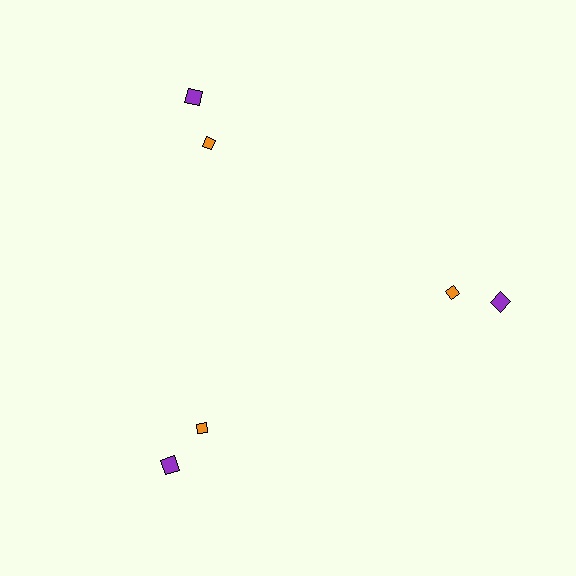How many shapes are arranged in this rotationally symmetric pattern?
There are 6 shapes, arranged in 3 groups of 2.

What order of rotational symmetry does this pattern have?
This pattern has 3-fold rotational symmetry.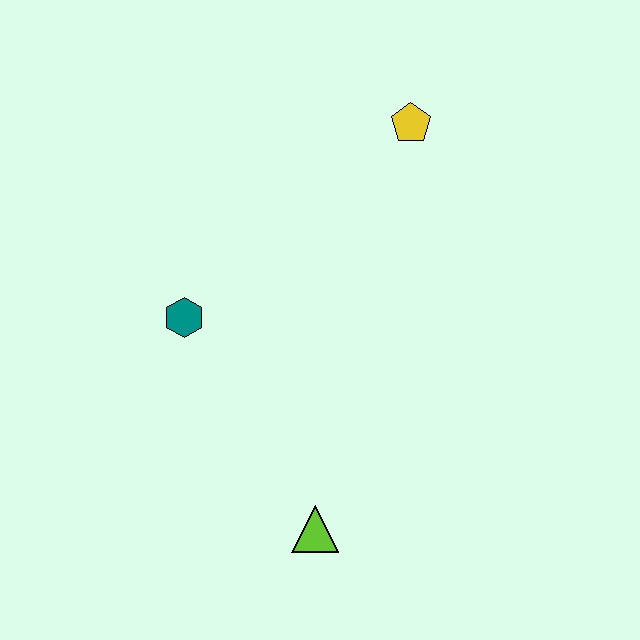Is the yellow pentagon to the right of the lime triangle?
Yes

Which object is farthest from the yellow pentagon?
The lime triangle is farthest from the yellow pentagon.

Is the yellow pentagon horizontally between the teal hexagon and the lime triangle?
No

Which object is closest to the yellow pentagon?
The teal hexagon is closest to the yellow pentagon.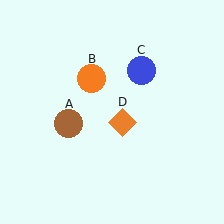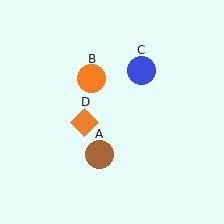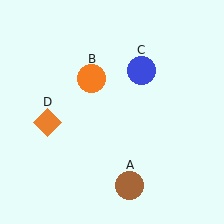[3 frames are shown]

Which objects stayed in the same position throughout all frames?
Orange circle (object B) and blue circle (object C) remained stationary.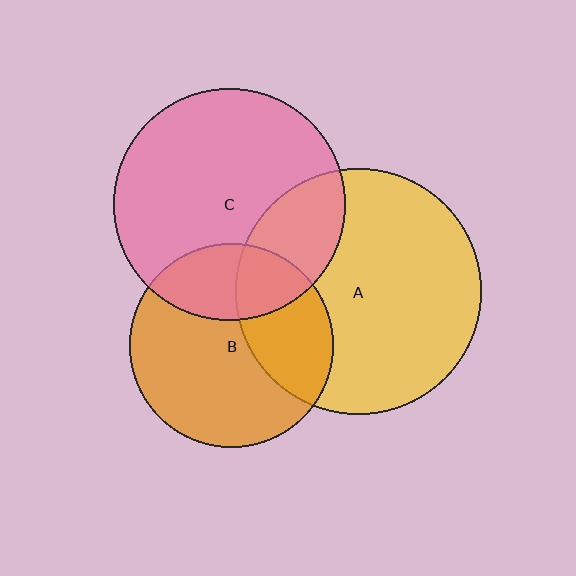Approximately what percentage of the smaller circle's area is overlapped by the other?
Approximately 25%.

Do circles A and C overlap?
Yes.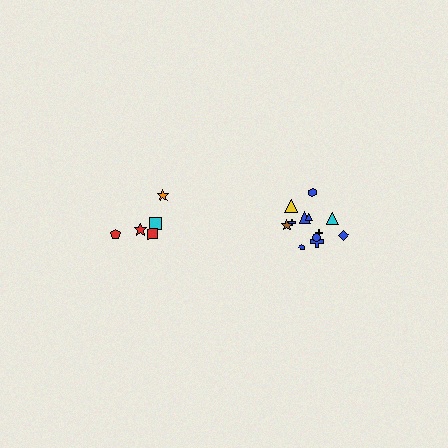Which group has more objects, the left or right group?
The right group.